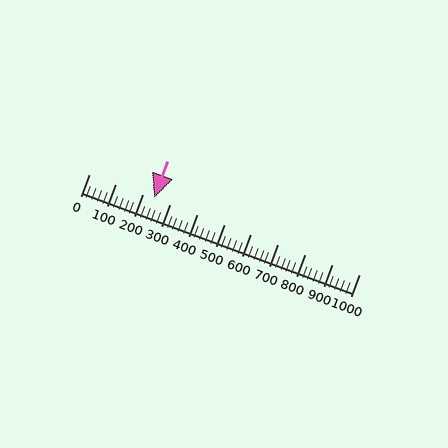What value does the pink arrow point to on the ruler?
The pink arrow points to approximately 240.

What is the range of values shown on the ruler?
The ruler shows values from 0 to 1000.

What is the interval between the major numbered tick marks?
The major tick marks are spaced 100 units apart.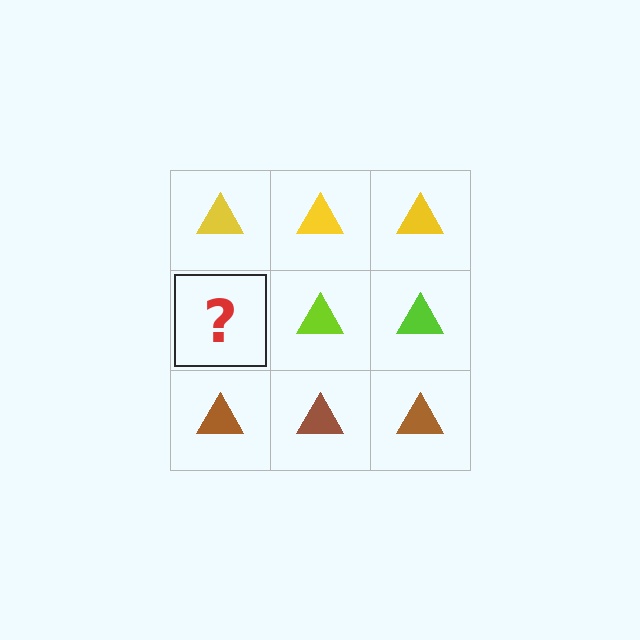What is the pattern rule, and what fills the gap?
The rule is that each row has a consistent color. The gap should be filled with a lime triangle.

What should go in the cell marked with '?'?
The missing cell should contain a lime triangle.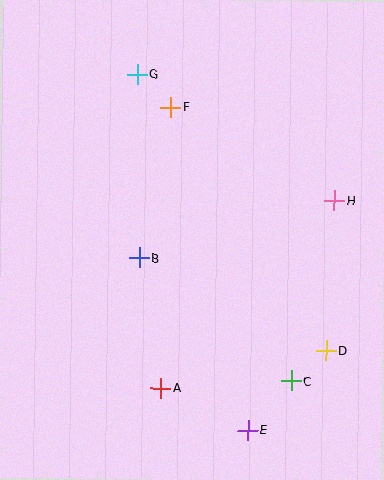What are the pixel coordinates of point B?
Point B is at (139, 258).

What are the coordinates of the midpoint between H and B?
The midpoint between H and B is at (237, 229).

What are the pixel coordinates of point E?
Point E is at (248, 430).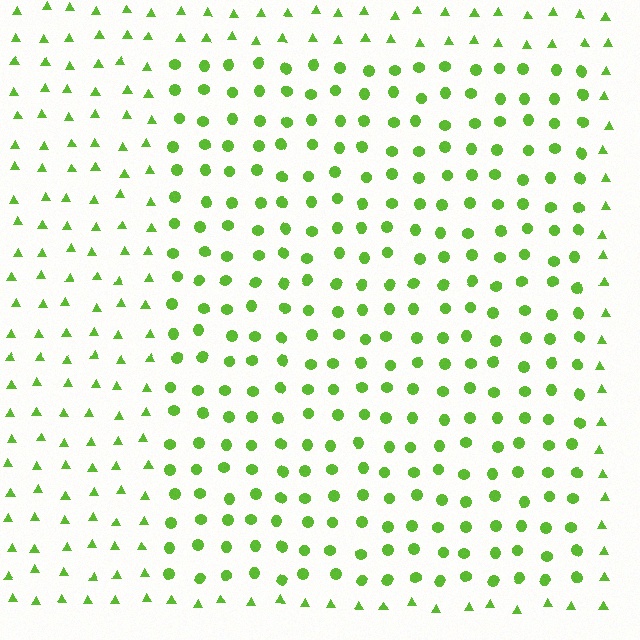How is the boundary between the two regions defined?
The boundary is defined by a change in element shape: circles inside vs. triangles outside. All elements share the same color and spacing.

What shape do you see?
I see a rectangle.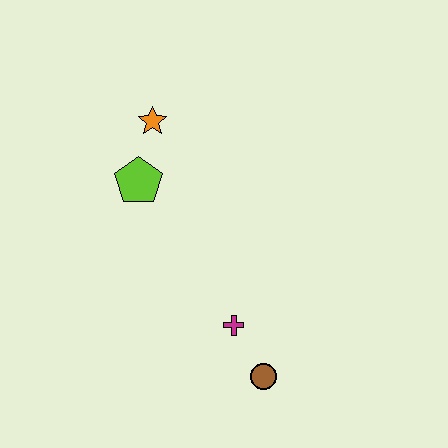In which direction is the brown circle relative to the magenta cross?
The brown circle is below the magenta cross.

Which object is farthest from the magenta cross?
The orange star is farthest from the magenta cross.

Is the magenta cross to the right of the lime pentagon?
Yes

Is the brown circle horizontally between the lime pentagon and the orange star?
No